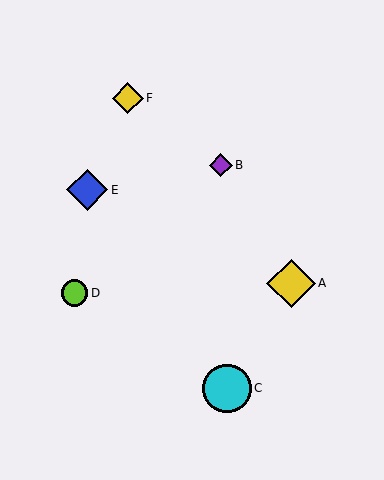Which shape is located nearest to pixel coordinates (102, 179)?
The blue diamond (labeled E) at (87, 190) is nearest to that location.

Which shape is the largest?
The yellow diamond (labeled A) is the largest.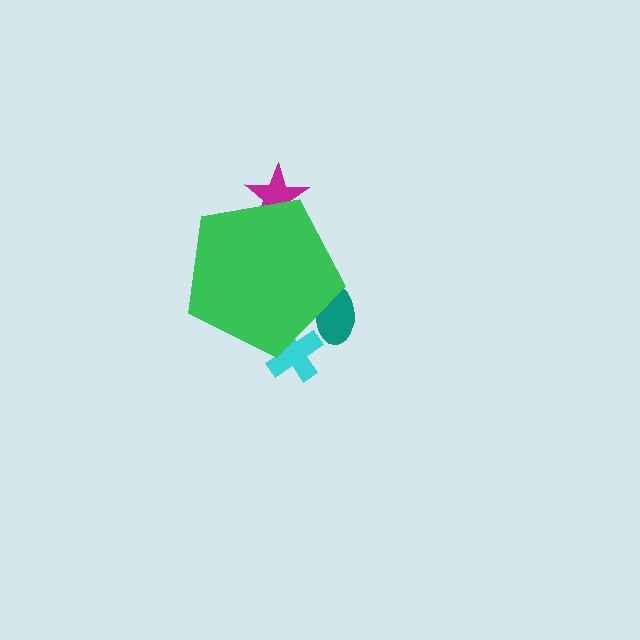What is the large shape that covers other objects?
A green pentagon.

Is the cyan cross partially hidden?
Yes, the cyan cross is partially hidden behind the green pentagon.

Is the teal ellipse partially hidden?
Yes, the teal ellipse is partially hidden behind the green pentagon.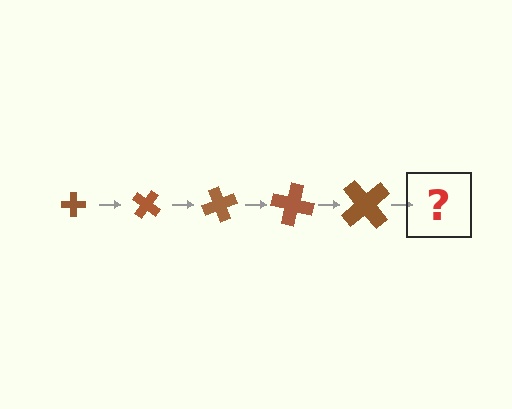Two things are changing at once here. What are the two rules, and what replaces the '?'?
The two rules are that the cross grows larger each step and it rotates 35 degrees each step. The '?' should be a cross, larger than the previous one and rotated 175 degrees from the start.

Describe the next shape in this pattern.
It should be a cross, larger than the previous one and rotated 175 degrees from the start.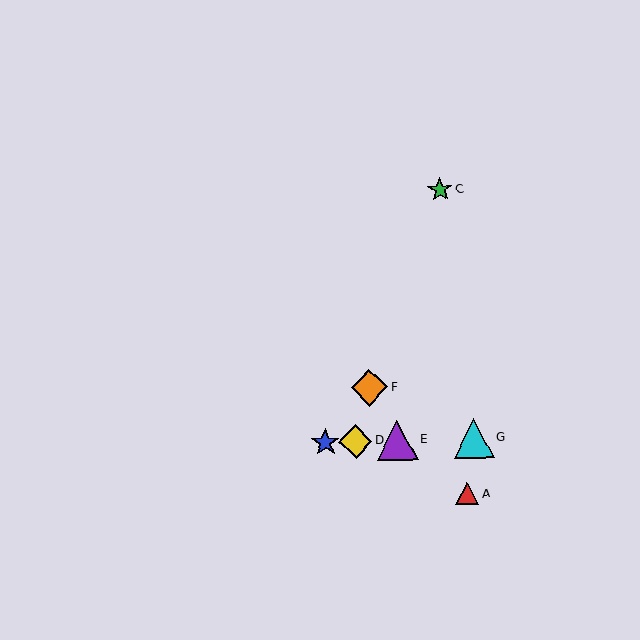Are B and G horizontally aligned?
Yes, both are at y≈442.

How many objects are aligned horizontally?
4 objects (B, D, E, G) are aligned horizontally.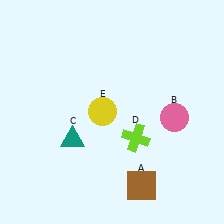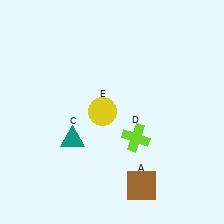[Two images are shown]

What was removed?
The pink circle (B) was removed in Image 2.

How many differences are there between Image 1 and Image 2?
There is 1 difference between the two images.